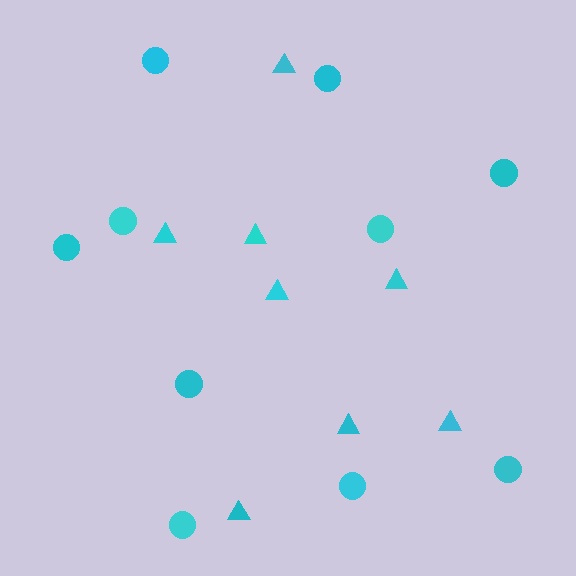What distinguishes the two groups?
There are 2 groups: one group of circles (10) and one group of triangles (8).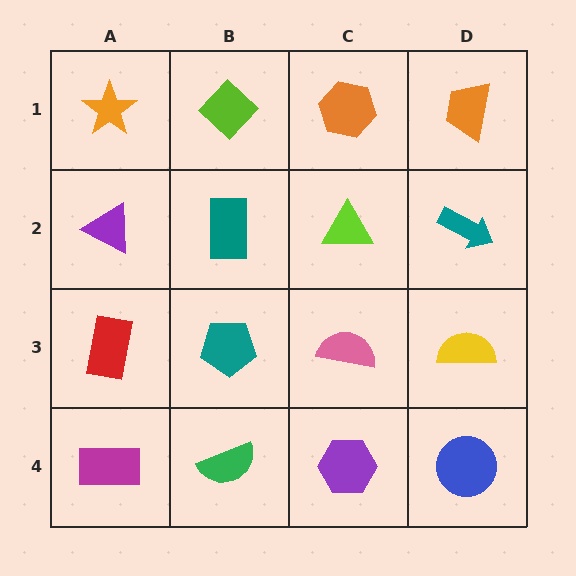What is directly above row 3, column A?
A purple triangle.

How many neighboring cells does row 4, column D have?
2.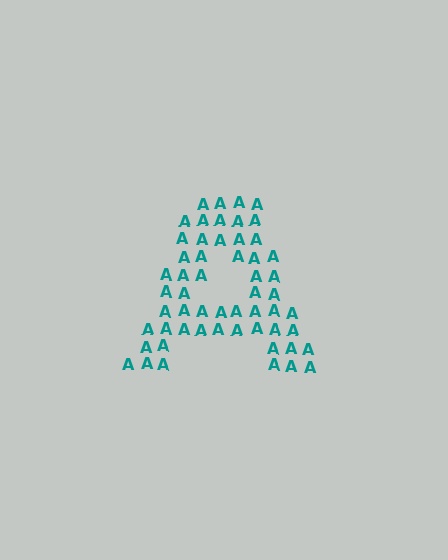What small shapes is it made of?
It is made of small letter A's.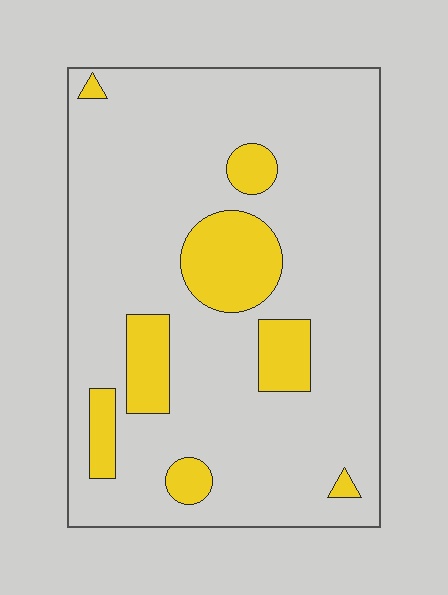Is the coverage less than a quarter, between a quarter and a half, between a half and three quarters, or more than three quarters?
Less than a quarter.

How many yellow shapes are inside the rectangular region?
8.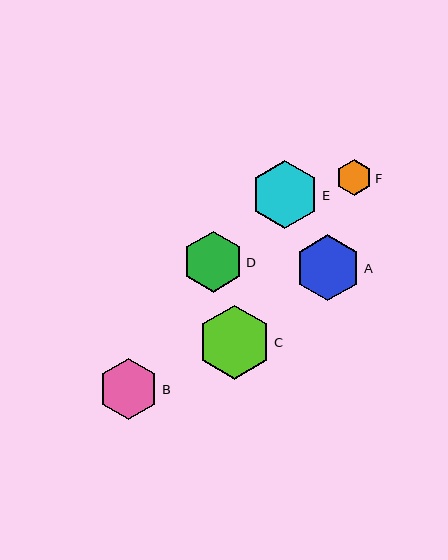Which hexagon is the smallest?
Hexagon F is the smallest with a size of approximately 36 pixels.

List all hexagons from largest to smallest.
From largest to smallest: C, E, A, B, D, F.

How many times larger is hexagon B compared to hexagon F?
Hexagon B is approximately 1.7 times the size of hexagon F.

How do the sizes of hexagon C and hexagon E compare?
Hexagon C and hexagon E are approximately the same size.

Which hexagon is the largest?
Hexagon C is the largest with a size of approximately 74 pixels.